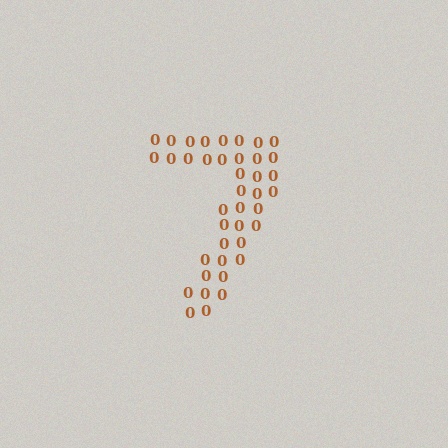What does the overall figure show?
The overall figure shows the digit 7.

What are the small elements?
The small elements are digit 0's.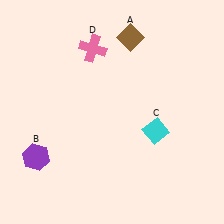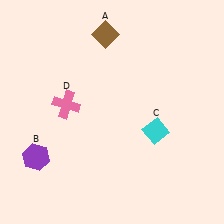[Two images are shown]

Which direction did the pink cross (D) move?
The pink cross (D) moved down.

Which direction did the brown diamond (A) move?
The brown diamond (A) moved left.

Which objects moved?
The objects that moved are: the brown diamond (A), the pink cross (D).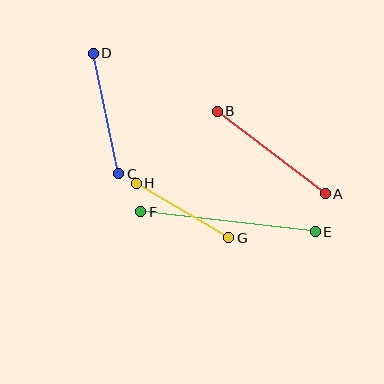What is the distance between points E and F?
The distance is approximately 176 pixels.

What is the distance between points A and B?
The distance is approximately 136 pixels.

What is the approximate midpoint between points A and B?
The midpoint is at approximately (271, 152) pixels.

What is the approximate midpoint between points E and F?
The midpoint is at approximately (228, 222) pixels.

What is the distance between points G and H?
The distance is approximately 107 pixels.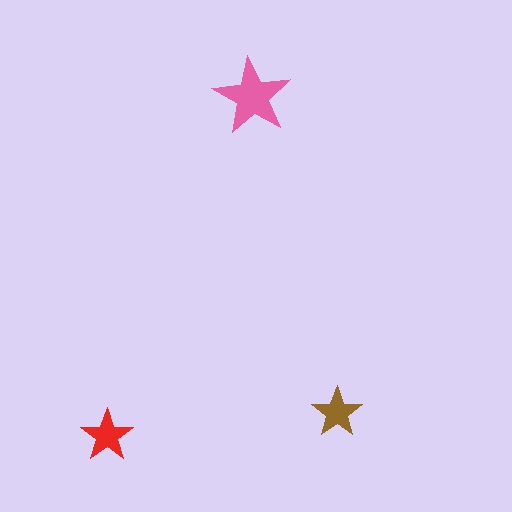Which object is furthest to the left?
The red star is leftmost.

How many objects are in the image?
There are 3 objects in the image.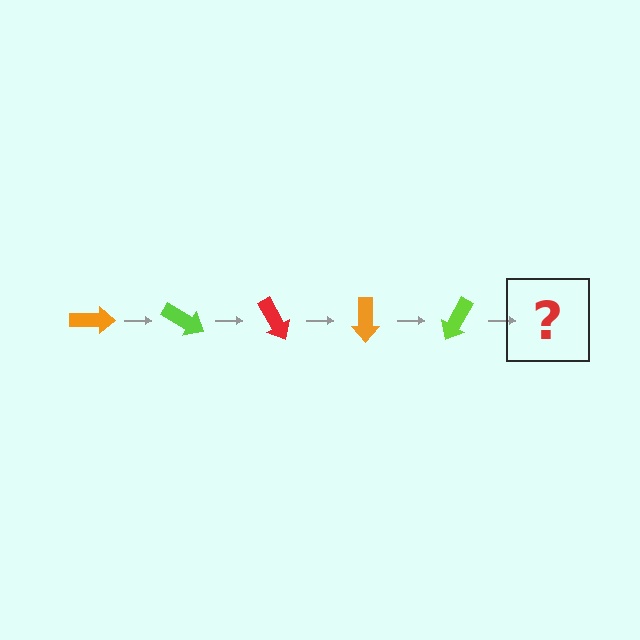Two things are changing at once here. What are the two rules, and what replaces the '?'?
The two rules are that it rotates 30 degrees each step and the color cycles through orange, lime, and red. The '?' should be a red arrow, rotated 150 degrees from the start.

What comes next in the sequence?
The next element should be a red arrow, rotated 150 degrees from the start.